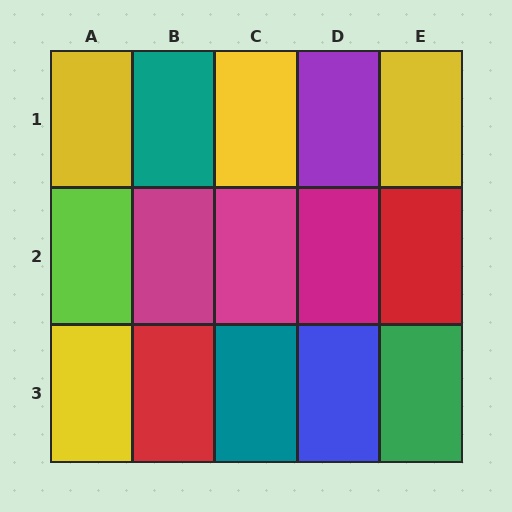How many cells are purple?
1 cell is purple.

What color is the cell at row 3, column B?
Red.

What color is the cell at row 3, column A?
Yellow.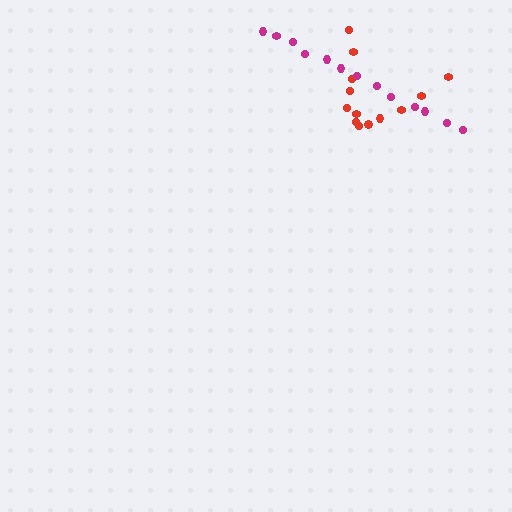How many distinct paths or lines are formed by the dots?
There are 2 distinct paths.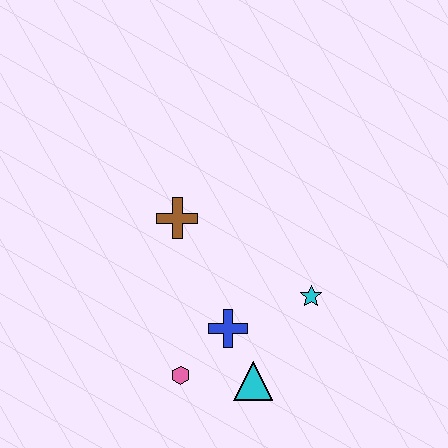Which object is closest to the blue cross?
The cyan triangle is closest to the blue cross.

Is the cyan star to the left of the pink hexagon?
No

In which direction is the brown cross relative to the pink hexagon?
The brown cross is above the pink hexagon.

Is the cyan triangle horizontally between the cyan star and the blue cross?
Yes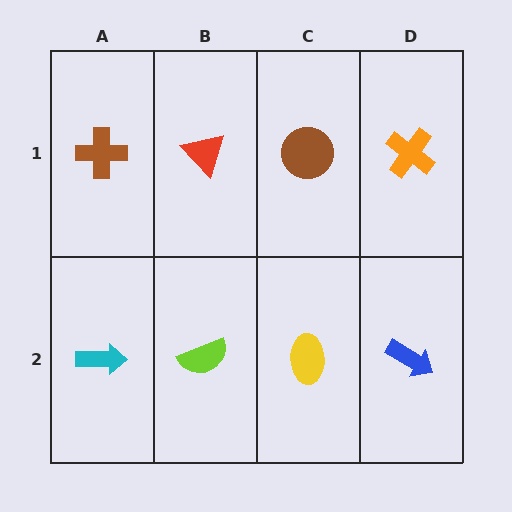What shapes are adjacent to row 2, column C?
A brown circle (row 1, column C), a lime semicircle (row 2, column B), a blue arrow (row 2, column D).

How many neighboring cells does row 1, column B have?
3.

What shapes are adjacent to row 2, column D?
An orange cross (row 1, column D), a yellow ellipse (row 2, column C).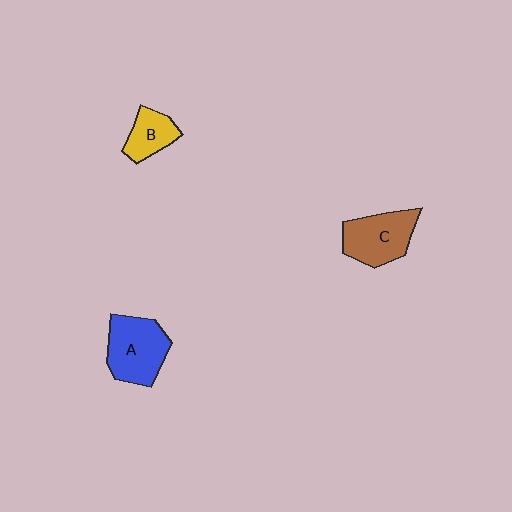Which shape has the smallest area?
Shape B (yellow).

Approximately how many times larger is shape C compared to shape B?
Approximately 1.6 times.